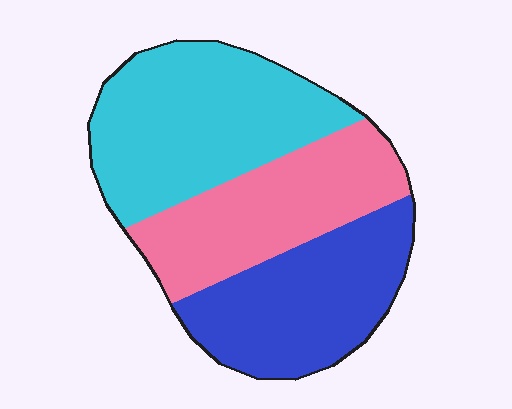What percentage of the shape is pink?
Pink covers around 30% of the shape.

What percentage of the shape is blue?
Blue covers 31% of the shape.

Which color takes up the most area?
Cyan, at roughly 40%.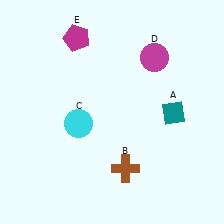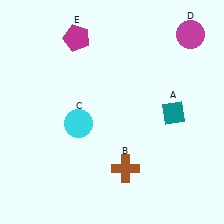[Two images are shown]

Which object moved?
The magenta circle (D) moved right.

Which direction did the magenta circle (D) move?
The magenta circle (D) moved right.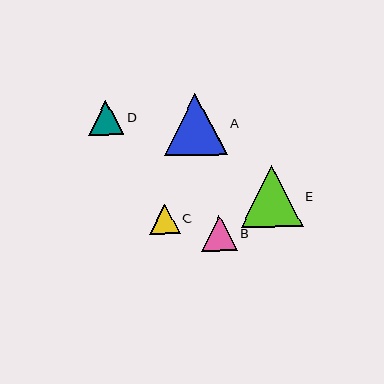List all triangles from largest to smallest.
From largest to smallest: A, E, B, D, C.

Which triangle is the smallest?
Triangle C is the smallest with a size of approximately 30 pixels.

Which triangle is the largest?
Triangle A is the largest with a size of approximately 63 pixels.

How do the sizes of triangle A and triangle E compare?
Triangle A and triangle E are approximately the same size.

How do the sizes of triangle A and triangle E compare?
Triangle A and triangle E are approximately the same size.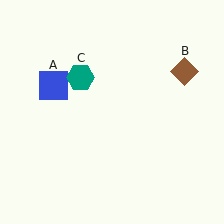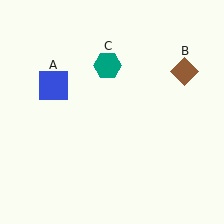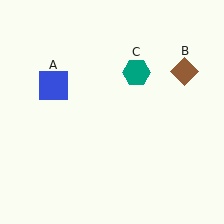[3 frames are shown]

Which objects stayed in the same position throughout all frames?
Blue square (object A) and brown diamond (object B) remained stationary.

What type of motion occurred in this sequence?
The teal hexagon (object C) rotated clockwise around the center of the scene.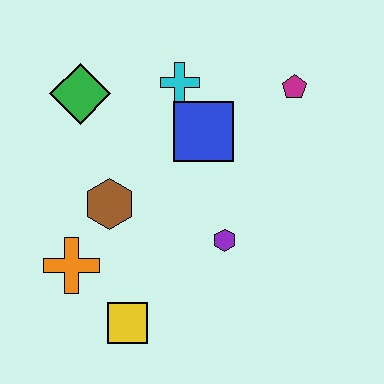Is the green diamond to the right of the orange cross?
Yes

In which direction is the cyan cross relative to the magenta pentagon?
The cyan cross is to the left of the magenta pentagon.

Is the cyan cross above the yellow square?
Yes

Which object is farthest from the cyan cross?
The yellow square is farthest from the cyan cross.